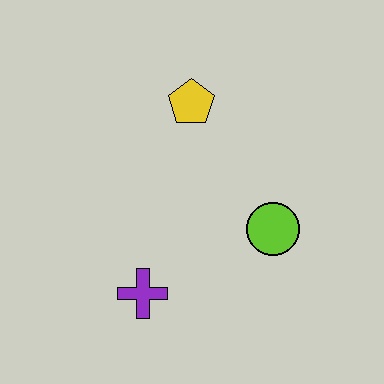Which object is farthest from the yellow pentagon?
The purple cross is farthest from the yellow pentagon.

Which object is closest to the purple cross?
The lime circle is closest to the purple cross.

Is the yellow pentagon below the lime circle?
No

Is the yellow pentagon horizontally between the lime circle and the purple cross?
Yes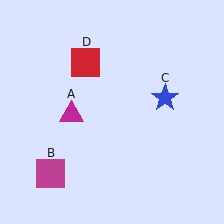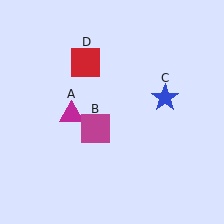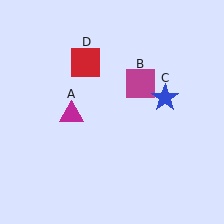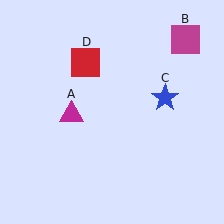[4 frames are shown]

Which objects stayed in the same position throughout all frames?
Magenta triangle (object A) and blue star (object C) and red square (object D) remained stationary.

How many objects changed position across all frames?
1 object changed position: magenta square (object B).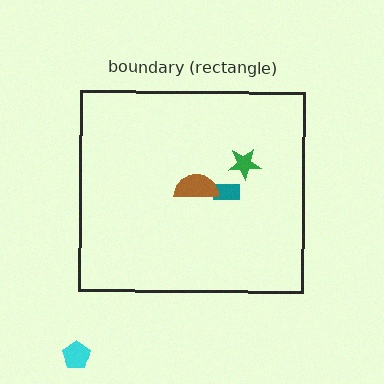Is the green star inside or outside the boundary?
Inside.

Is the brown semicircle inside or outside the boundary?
Inside.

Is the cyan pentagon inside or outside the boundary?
Outside.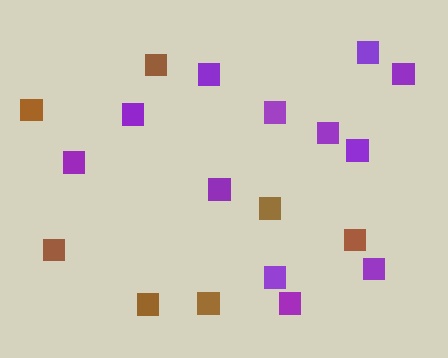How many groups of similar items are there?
There are 2 groups: one group of brown squares (7) and one group of purple squares (12).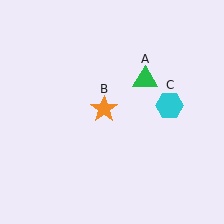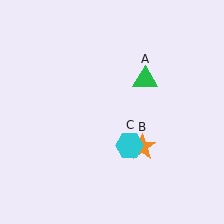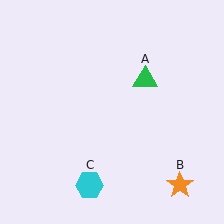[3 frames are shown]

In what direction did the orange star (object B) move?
The orange star (object B) moved down and to the right.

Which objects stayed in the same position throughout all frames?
Green triangle (object A) remained stationary.